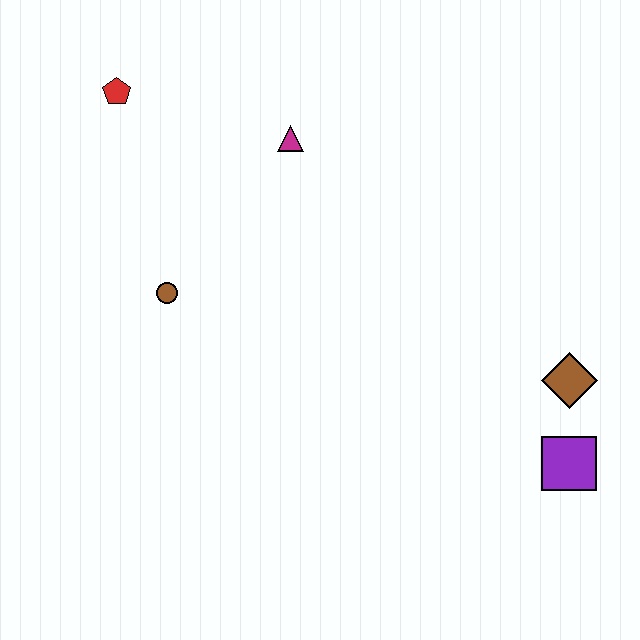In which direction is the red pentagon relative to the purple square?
The red pentagon is to the left of the purple square.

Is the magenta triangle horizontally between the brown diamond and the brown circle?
Yes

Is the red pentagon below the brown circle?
No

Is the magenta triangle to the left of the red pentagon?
No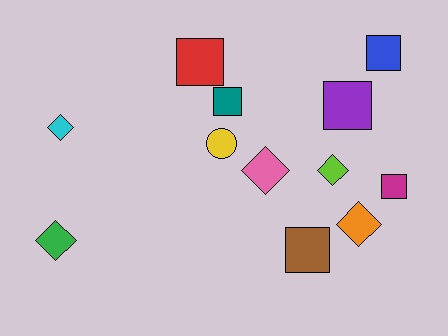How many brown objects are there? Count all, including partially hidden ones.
There is 1 brown object.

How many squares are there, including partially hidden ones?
There are 6 squares.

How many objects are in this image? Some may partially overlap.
There are 12 objects.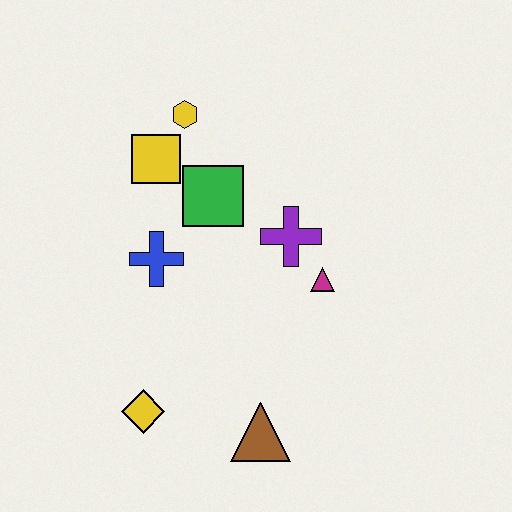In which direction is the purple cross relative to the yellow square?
The purple cross is to the right of the yellow square.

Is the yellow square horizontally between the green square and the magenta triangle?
No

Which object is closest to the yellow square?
The yellow hexagon is closest to the yellow square.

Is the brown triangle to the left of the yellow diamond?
No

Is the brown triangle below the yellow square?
Yes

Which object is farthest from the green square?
The brown triangle is farthest from the green square.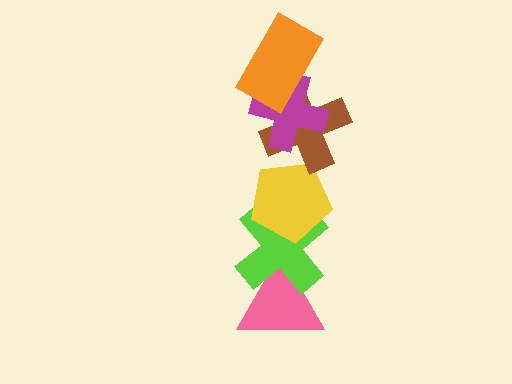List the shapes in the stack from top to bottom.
From top to bottom: the orange rectangle, the magenta cross, the brown cross, the yellow pentagon, the lime cross, the pink triangle.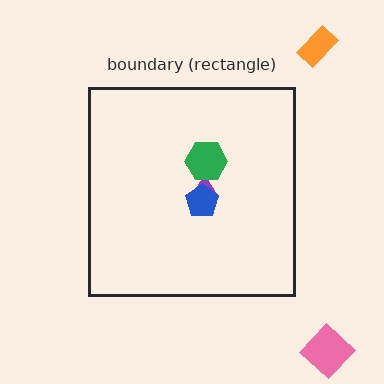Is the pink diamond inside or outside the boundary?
Outside.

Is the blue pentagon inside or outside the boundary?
Inside.